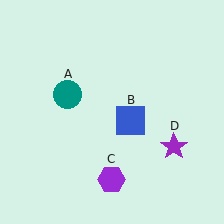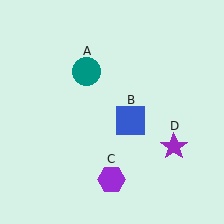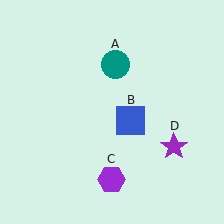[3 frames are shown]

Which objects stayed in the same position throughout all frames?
Blue square (object B) and purple hexagon (object C) and purple star (object D) remained stationary.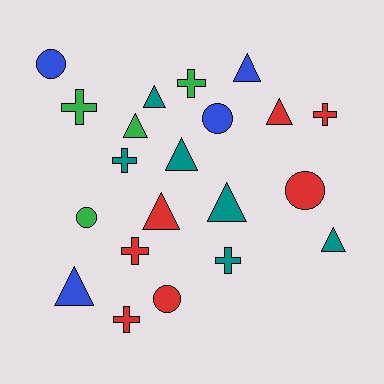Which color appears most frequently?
Red, with 7 objects.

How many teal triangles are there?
There are 4 teal triangles.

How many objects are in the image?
There are 21 objects.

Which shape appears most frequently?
Triangle, with 9 objects.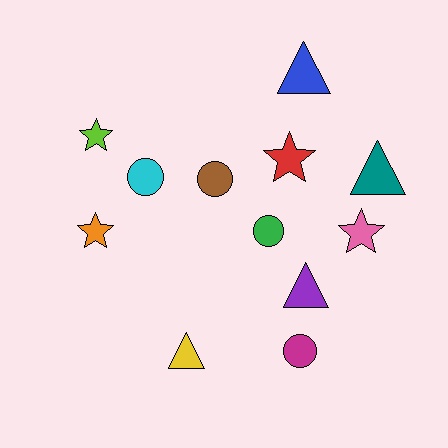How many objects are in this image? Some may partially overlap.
There are 12 objects.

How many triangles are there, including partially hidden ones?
There are 4 triangles.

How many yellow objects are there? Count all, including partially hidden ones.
There is 1 yellow object.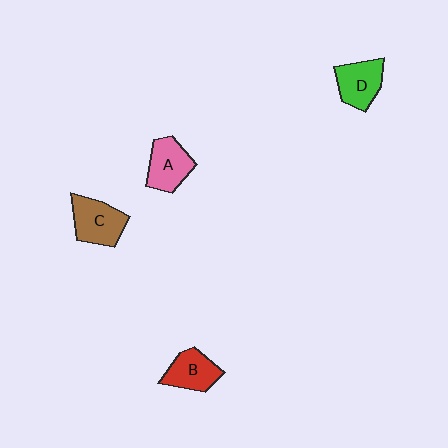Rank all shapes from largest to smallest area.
From largest to smallest: C (brown), D (green), A (pink), B (red).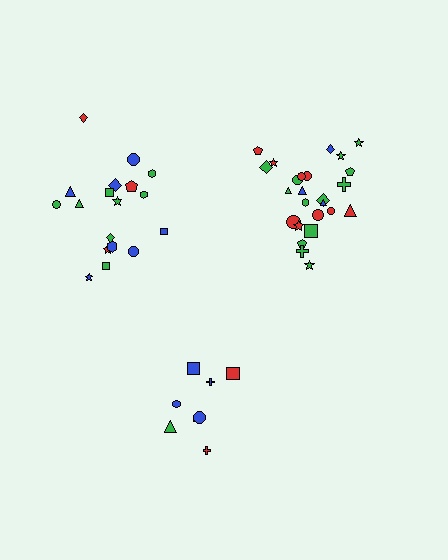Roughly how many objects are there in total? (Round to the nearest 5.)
Roughly 50 objects in total.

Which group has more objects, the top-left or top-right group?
The top-right group.